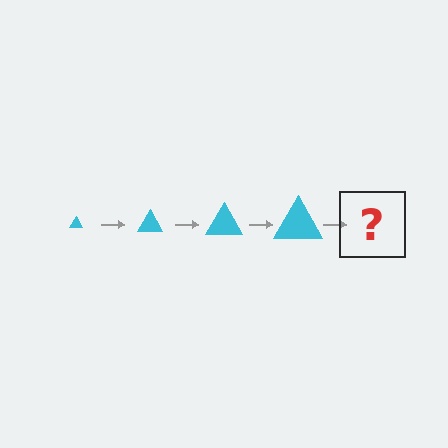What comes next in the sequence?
The next element should be a cyan triangle, larger than the previous one.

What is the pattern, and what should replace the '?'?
The pattern is that the triangle gets progressively larger each step. The '?' should be a cyan triangle, larger than the previous one.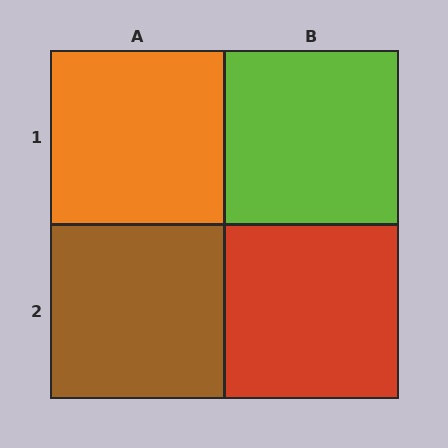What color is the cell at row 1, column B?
Lime.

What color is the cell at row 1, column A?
Orange.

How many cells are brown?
1 cell is brown.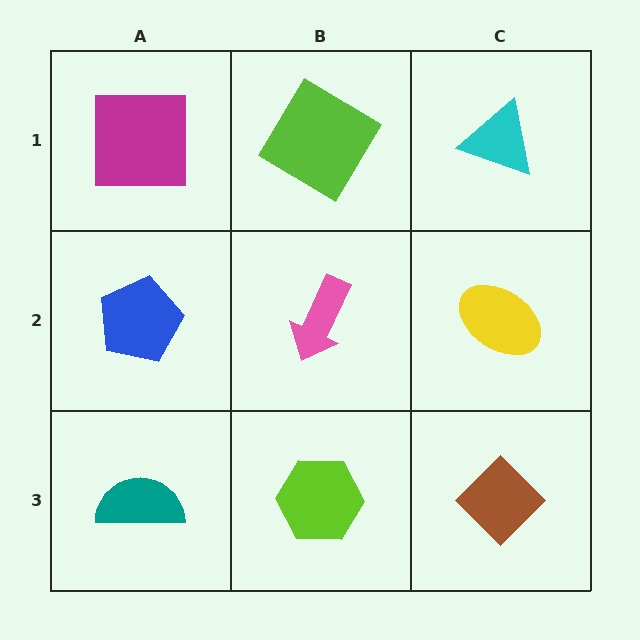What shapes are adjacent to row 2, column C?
A cyan triangle (row 1, column C), a brown diamond (row 3, column C), a pink arrow (row 2, column B).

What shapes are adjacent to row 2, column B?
A lime diamond (row 1, column B), a lime hexagon (row 3, column B), a blue pentagon (row 2, column A), a yellow ellipse (row 2, column C).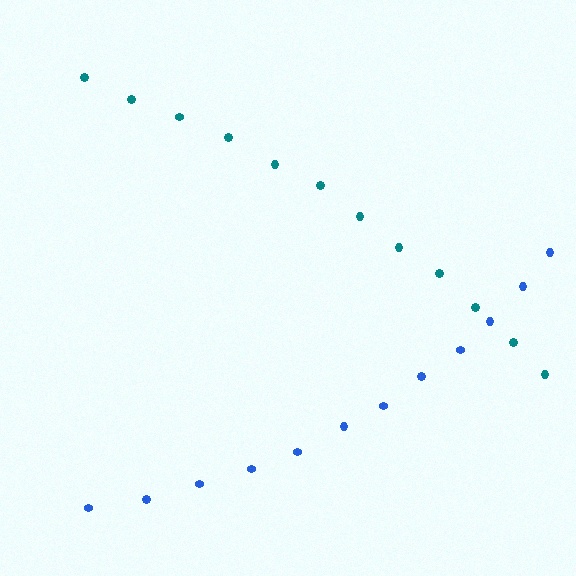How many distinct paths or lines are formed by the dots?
There are 2 distinct paths.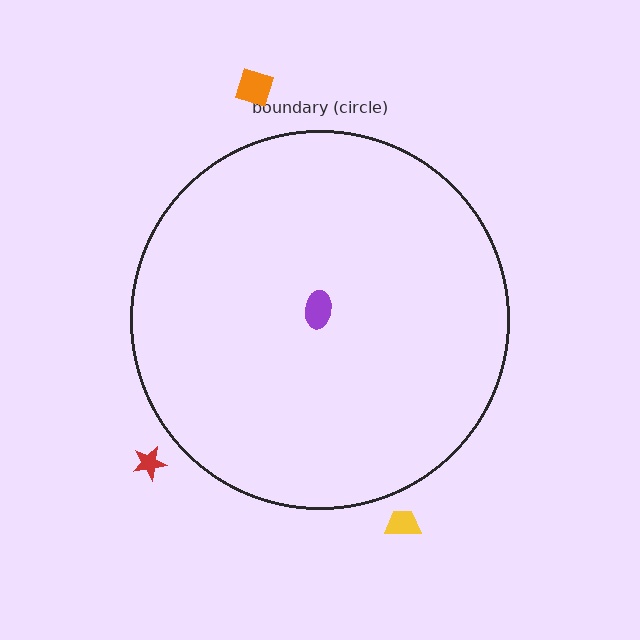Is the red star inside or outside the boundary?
Outside.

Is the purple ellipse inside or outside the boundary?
Inside.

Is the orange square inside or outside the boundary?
Outside.